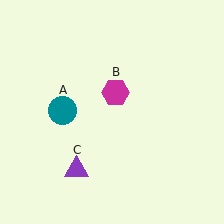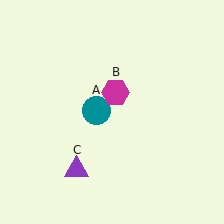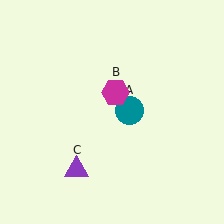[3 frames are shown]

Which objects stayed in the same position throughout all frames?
Magenta hexagon (object B) and purple triangle (object C) remained stationary.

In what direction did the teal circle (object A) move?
The teal circle (object A) moved right.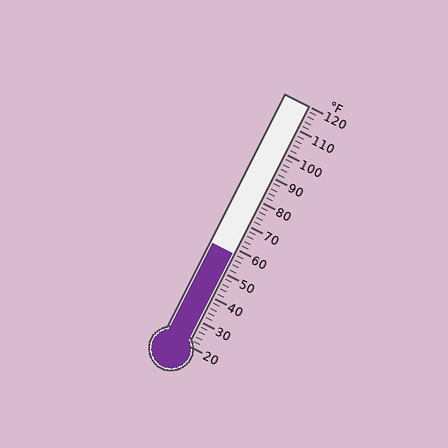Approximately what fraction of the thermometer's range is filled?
The thermometer is filled to approximately 40% of its range.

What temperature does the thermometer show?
The thermometer shows approximately 58°F.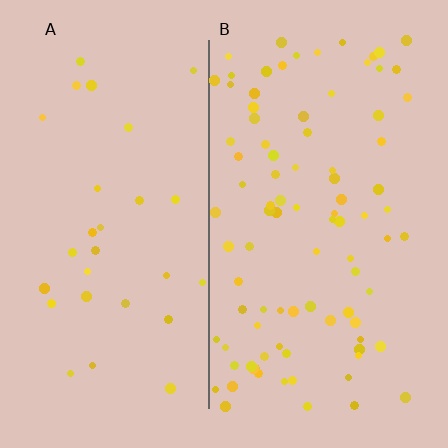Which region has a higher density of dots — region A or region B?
B (the right).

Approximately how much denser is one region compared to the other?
Approximately 3.1× — region B over region A.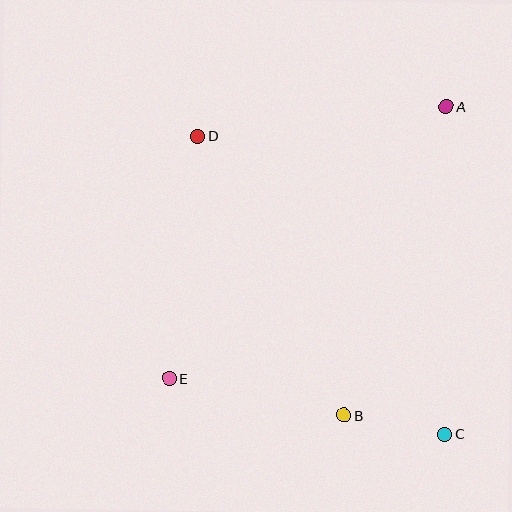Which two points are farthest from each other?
Points A and E are farthest from each other.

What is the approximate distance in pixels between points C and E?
The distance between C and E is approximately 281 pixels.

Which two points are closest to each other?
Points B and C are closest to each other.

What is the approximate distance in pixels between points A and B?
The distance between A and B is approximately 325 pixels.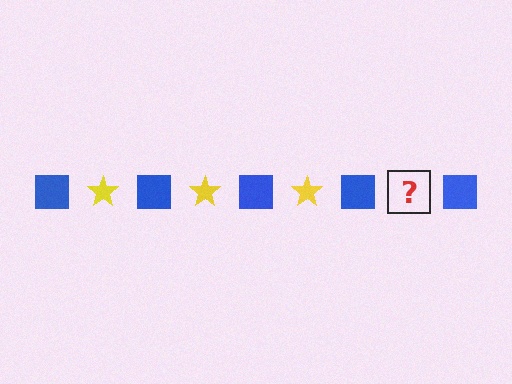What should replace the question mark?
The question mark should be replaced with a yellow star.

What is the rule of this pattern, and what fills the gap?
The rule is that the pattern alternates between blue square and yellow star. The gap should be filled with a yellow star.